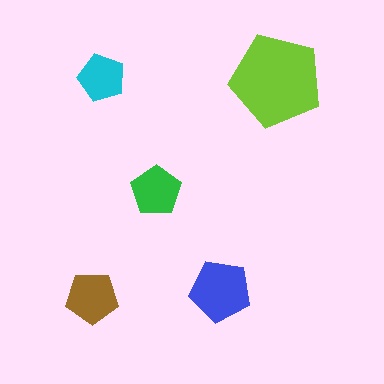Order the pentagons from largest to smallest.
the lime one, the blue one, the brown one, the green one, the cyan one.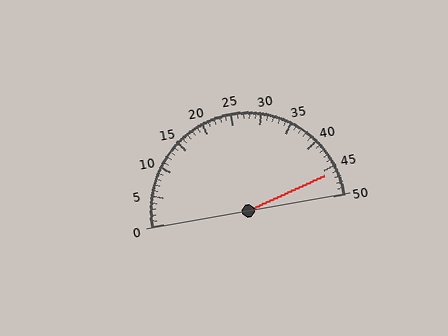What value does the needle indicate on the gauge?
The needle indicates approximately 46.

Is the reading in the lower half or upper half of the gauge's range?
The reading is in the upper half of the range (0 to 50).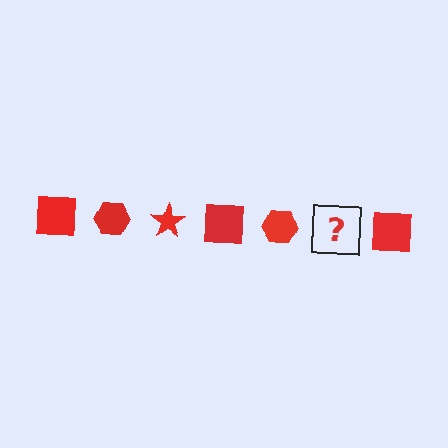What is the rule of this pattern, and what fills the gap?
The rule is that the pattern cycles through square, hexagon, star shapes in red. The gap should be filled with a red star.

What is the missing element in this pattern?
The missing element is a red star.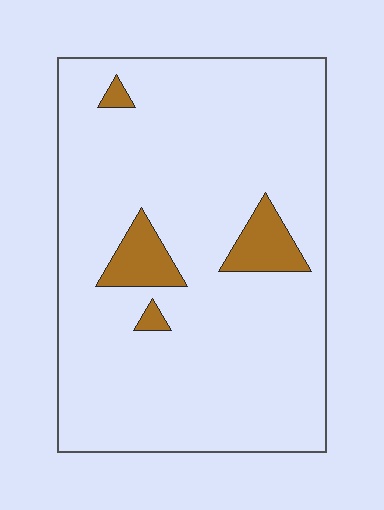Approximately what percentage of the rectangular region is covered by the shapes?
Approximately 10%.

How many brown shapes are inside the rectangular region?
4.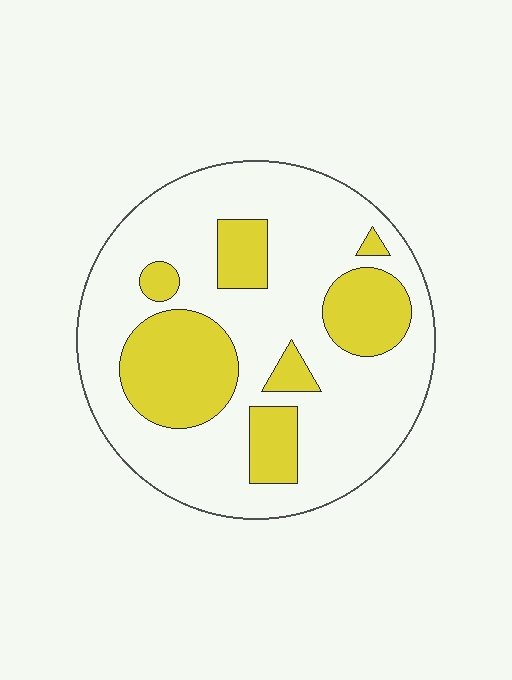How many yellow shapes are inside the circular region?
7.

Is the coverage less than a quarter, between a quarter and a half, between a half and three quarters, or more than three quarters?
Between a quarter and a half.